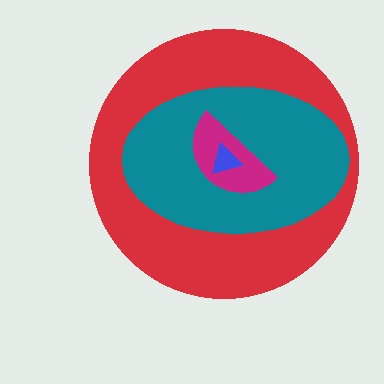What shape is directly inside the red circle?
The teal ellipse.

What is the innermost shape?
The blue triangle.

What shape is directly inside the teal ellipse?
The magenta semicircle.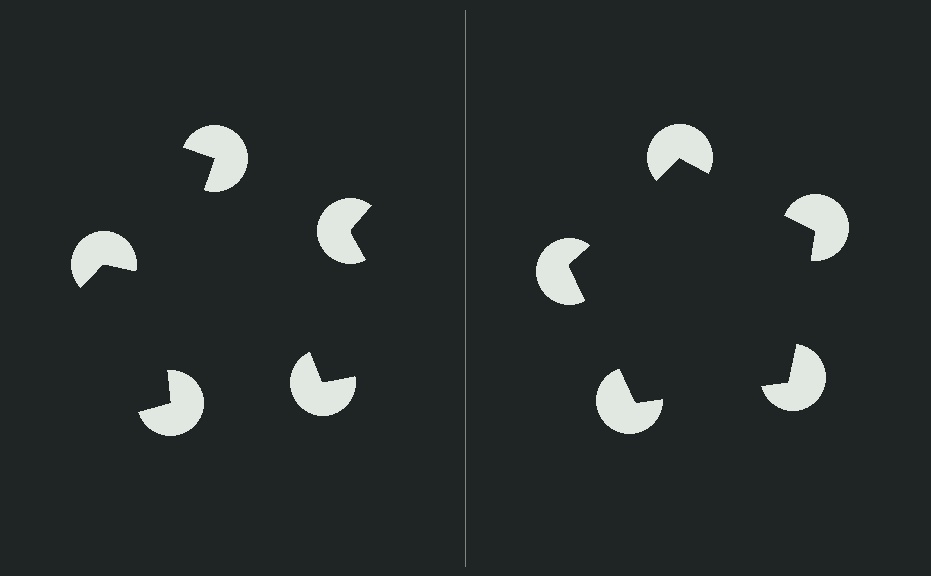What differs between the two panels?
The pac-man discs are positioned identically on both sides; only the wedge orientations differ. On the right they align to a pentagon; on the left they are misaligned.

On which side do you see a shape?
An illusory pentagon appears on the right side. On the left side the wedge cuts are rotated, so no coherent shape forms.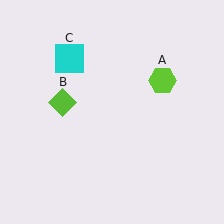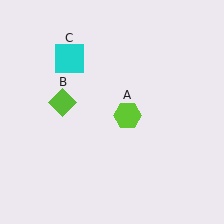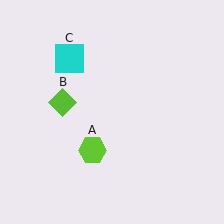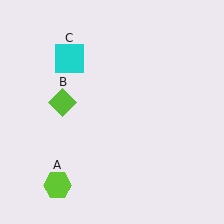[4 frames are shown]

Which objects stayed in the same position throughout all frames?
Lime diamond (object B) and cyan square (object C) remained stationary.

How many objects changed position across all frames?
1 object changed position: lime hexagon (object A).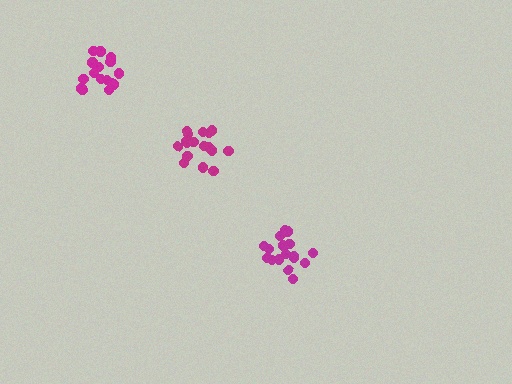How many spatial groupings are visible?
There are 3 spatial groupings.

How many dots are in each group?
Group 1: 17 dots, Group 2: 16 dots, Group 3: 17 dots (50 total).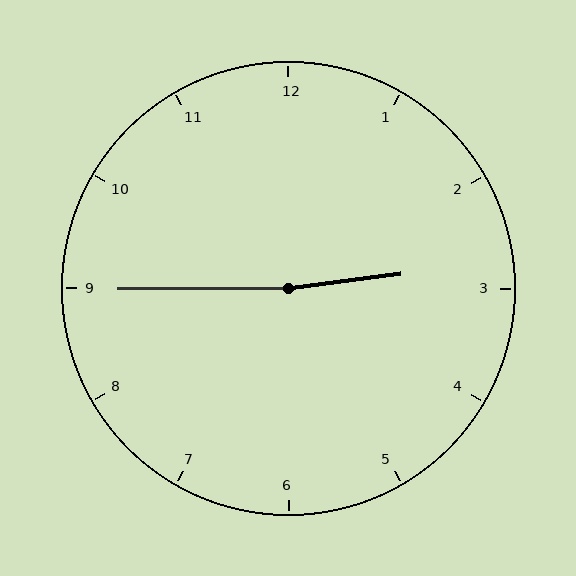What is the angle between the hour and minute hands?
Approximately 172 degrees.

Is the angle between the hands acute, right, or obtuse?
It is obtuse.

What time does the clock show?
2:45.